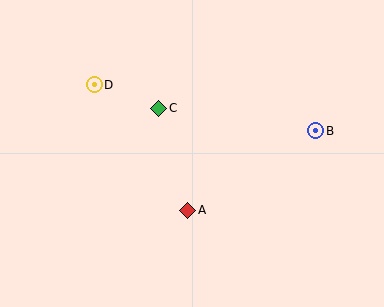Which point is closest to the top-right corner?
Point B is closest to the top-right corner.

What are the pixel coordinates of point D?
Point D is at (94, 85).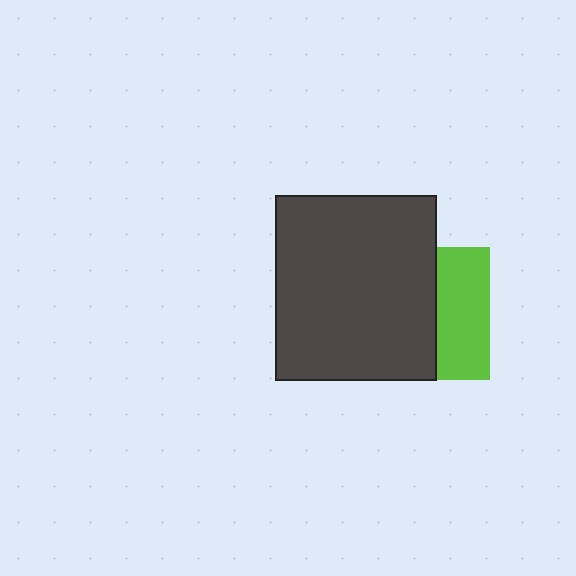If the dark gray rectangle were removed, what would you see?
You would see the complete lime square.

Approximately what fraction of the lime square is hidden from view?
Roughly 61% of the lime square is hidden behind the dark gray rectangle.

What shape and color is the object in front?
The object in front is a dark gray rectangle.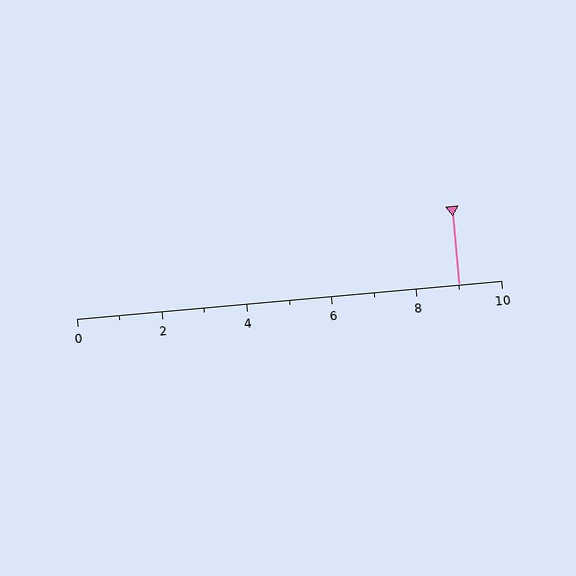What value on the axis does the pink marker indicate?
The marker indicates approximately 9.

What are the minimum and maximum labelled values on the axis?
The axis runs from 0 to 10.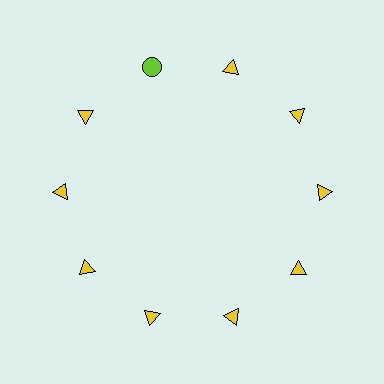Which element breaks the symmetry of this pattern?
The lime circle at roughly the 11 o'clock position breaks the symmetry. All other shapes are yellow triangles.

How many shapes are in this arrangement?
There are 10 shapes arranged in a ring pattern.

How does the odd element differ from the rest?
It differs in both color (lime instead of yellow) and shape (circle instead of triangle).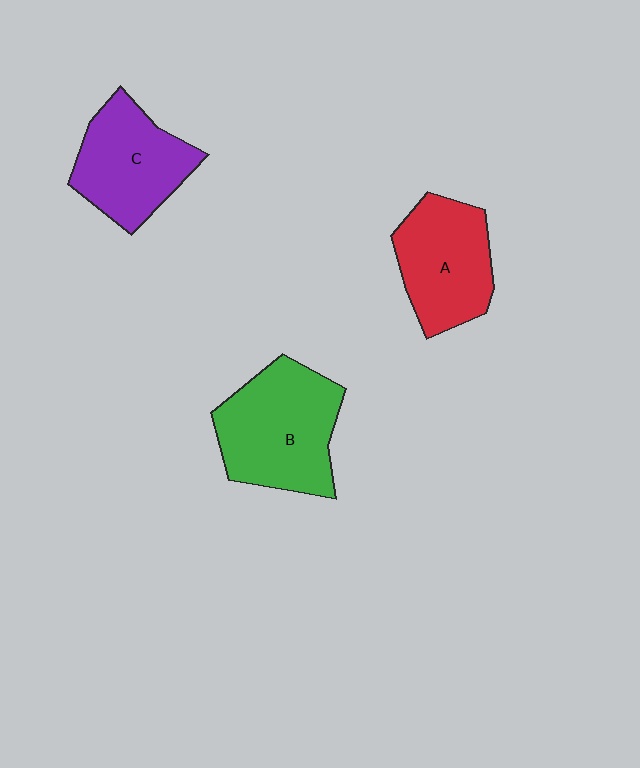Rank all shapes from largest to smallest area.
From largest to smallest: B (green), C (purple), A (red).